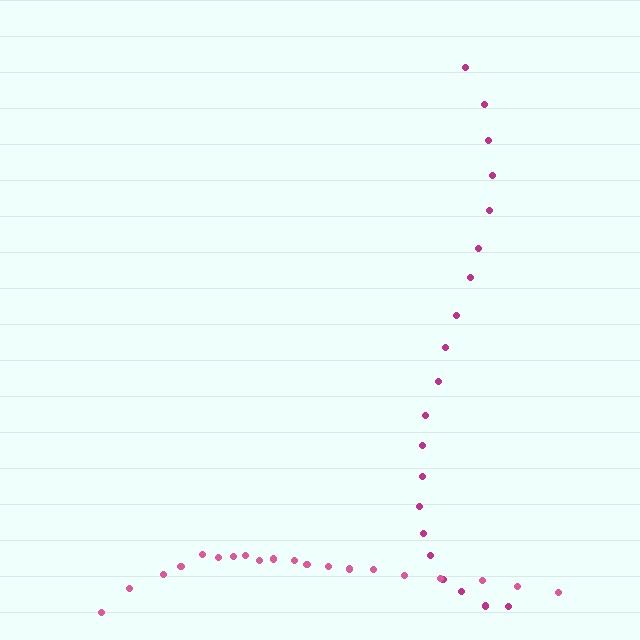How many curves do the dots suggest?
There are 2 distinct paths.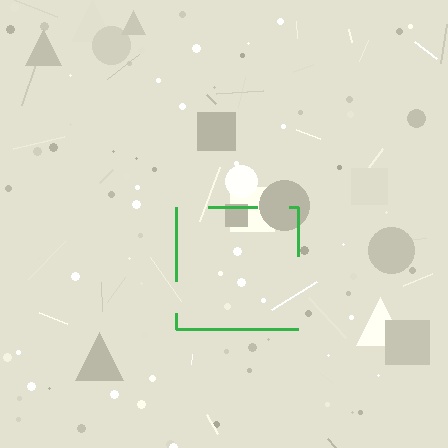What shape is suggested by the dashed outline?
The dashed outline suggests a square.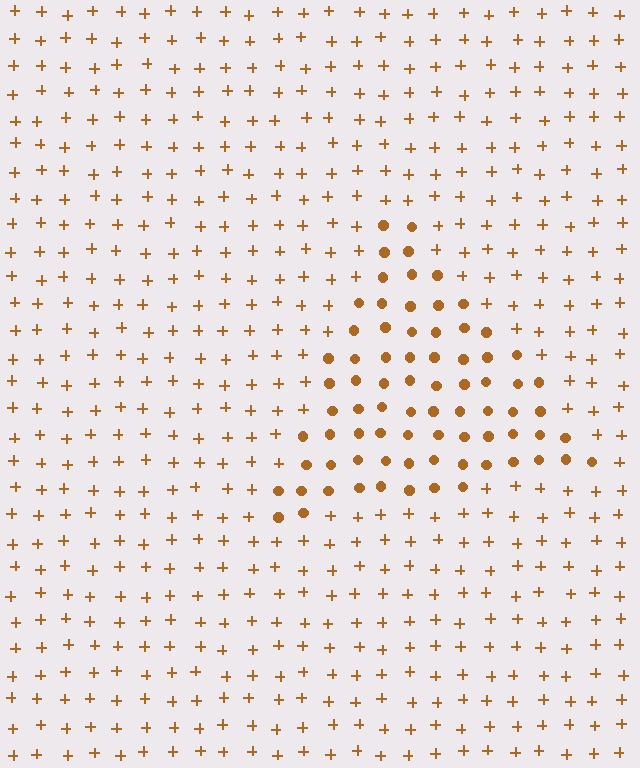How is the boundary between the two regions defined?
The boundary is defined by a change in element shape: circles inside vs. plus signs outside. All elements share the same color and spacing.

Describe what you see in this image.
The image is filled with small brown elements arranged in a uniform grid. A triangle-shaped region contains circles, while the surrounding area contains plus signs. The boundary is defined purely by the change in element shape.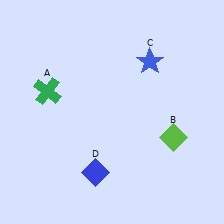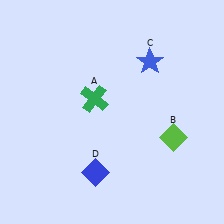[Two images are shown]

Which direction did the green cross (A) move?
The green cross (A) moved right.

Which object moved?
The green cross (A) moved right.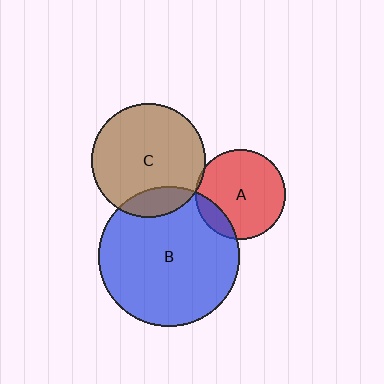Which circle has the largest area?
Circle B (blue).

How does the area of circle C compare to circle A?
Approximately 1.6 times.